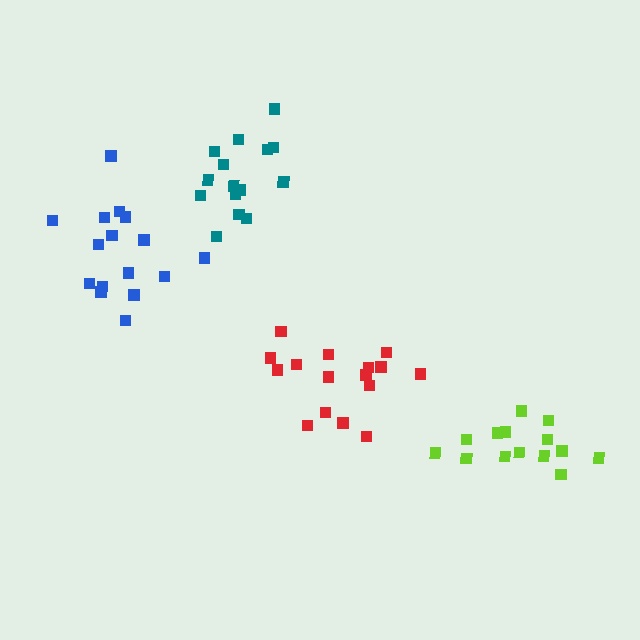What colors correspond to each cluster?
The clusters are colored: lime, teal, blue, red.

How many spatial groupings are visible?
There are 4 spatial groupings.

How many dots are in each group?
Group 1: 14 dots, Group 2: 15 dots, Group 3: 16 dots, Group 4: 16 dots (61 total).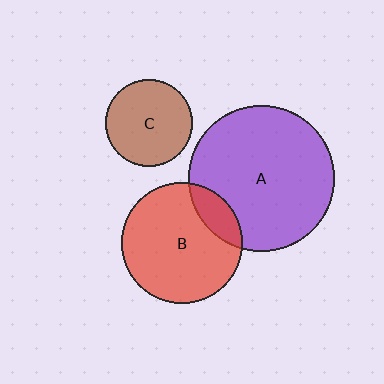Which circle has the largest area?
Circle A (purple).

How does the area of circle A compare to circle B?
Approximately 1.4 times.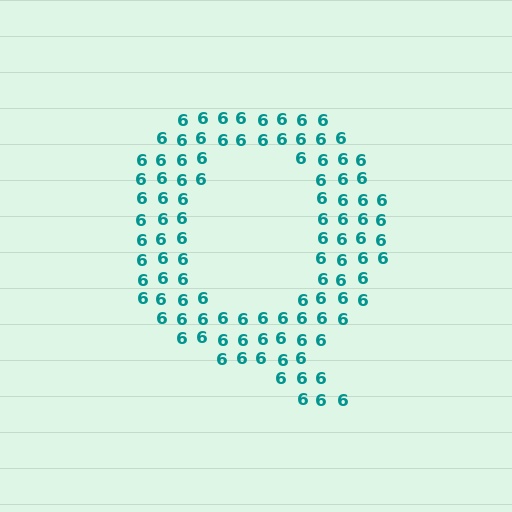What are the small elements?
The small elements are digit 6's.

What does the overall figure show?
The overall figure shows the letter Q.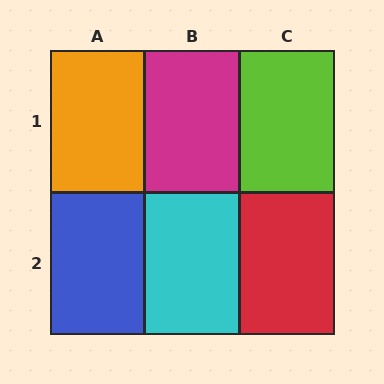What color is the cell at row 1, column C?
Lime.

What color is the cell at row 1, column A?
Orange.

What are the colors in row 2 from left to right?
Blue, cyan, red.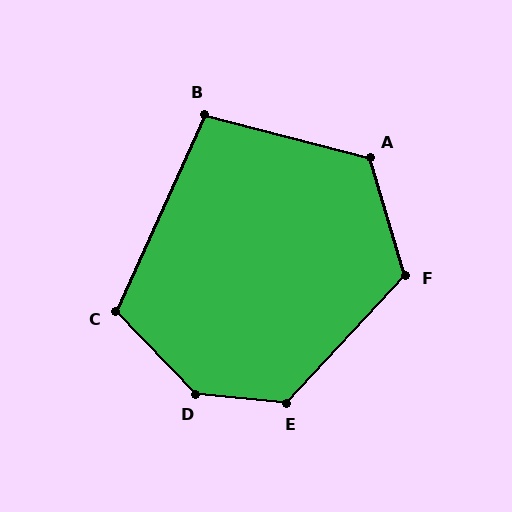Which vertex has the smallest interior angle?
B, at approximately 99 degrees.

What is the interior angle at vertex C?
Approximately 112 degrees (obtuse).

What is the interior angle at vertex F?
Approximately 120 degrees (obtuse).